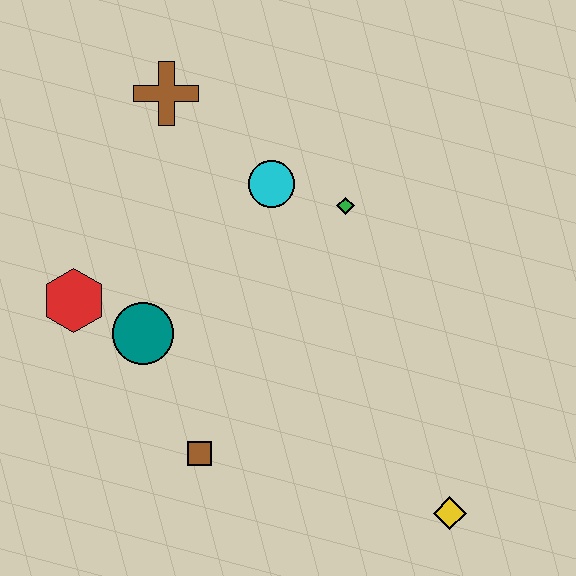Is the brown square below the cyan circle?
Yes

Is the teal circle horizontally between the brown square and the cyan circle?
No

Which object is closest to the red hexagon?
The teal circle is closest to the red hexagon.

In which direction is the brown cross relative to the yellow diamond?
The brown cross is above the yellow diamond.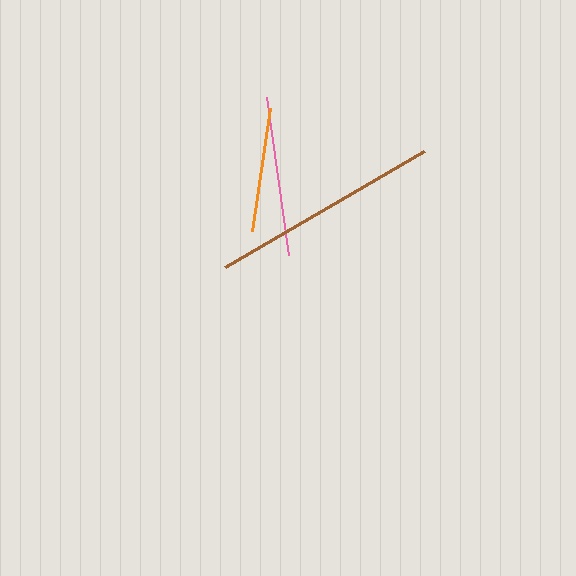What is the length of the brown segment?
The brown segment is approximately 230 pixels long.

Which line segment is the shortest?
The orange line is the shortest at approximately 124 pixels.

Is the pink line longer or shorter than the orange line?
The pink line is longer than the orange line.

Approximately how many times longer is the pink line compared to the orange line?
The pink line is approximately 1.3 times the length of the orange line.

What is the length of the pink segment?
The pink segment is approximately 160 pixels long.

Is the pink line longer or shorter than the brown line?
The brown line is longer than the pink line.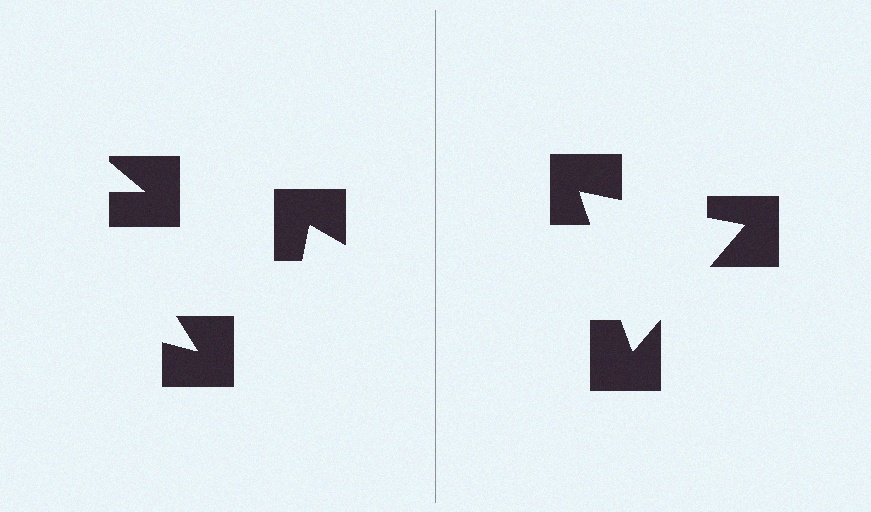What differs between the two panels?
The notched squares are positioned identically on both sides; only the wedge orientations differ. On the right they align to a triangle; on the left they are misaligned.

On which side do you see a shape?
An illusory triangle appears on the right side. On the left side the wedge cuts are rotated, so no coherent shape forms.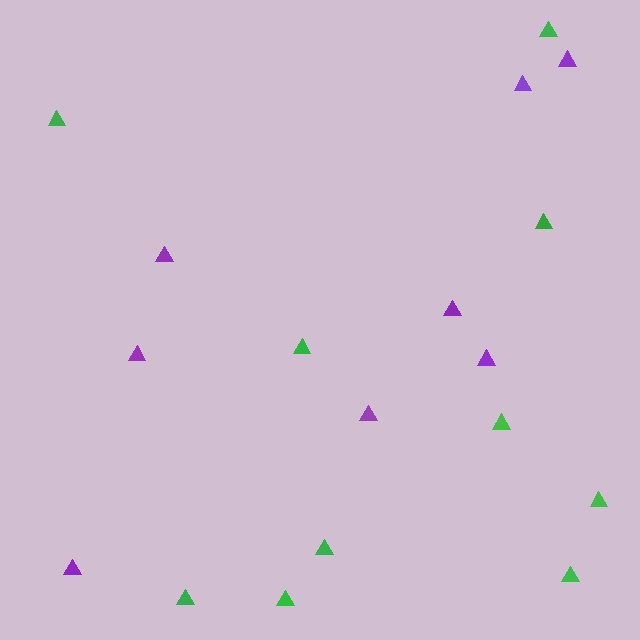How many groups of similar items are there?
There are 2 groups: one group of green triangles (10) and one group of purple triangles (8).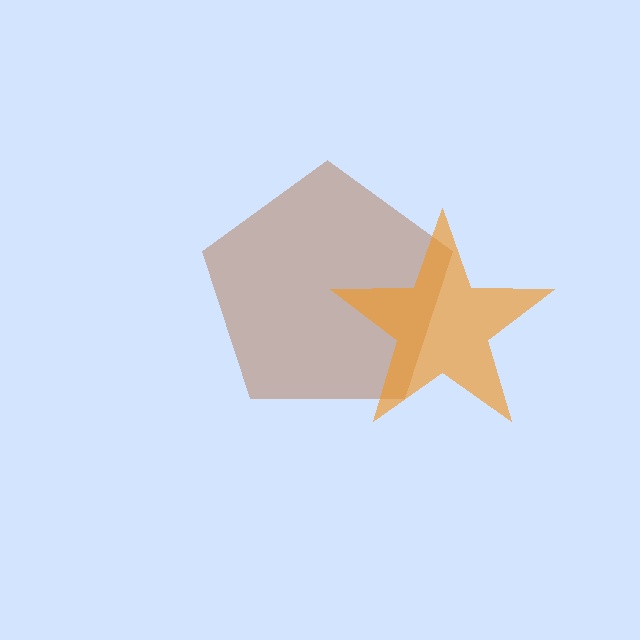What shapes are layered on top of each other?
The layered shapes are: a brown pentagon, an orange star.